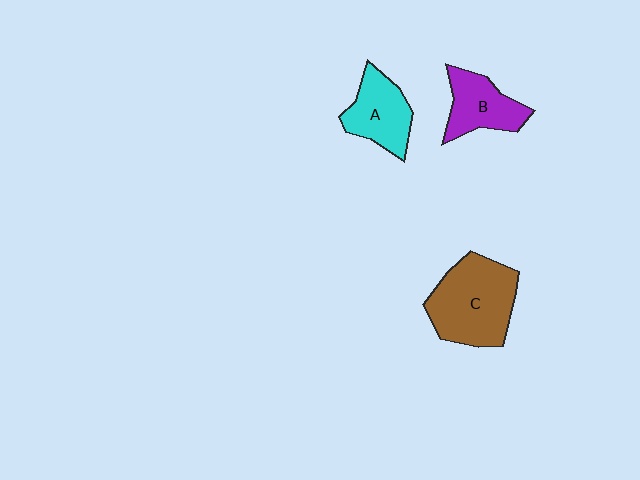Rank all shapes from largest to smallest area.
From largest to smallest: C (brown), A (cyan), B (purple).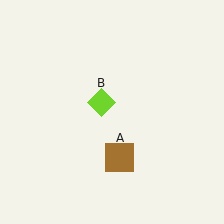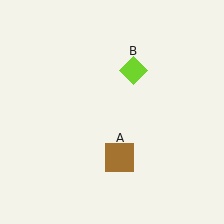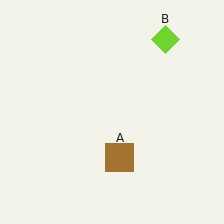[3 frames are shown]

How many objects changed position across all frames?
1 object changed position: lime diamond (object B).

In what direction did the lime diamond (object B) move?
The lime diamond (object B) moved up and to the right.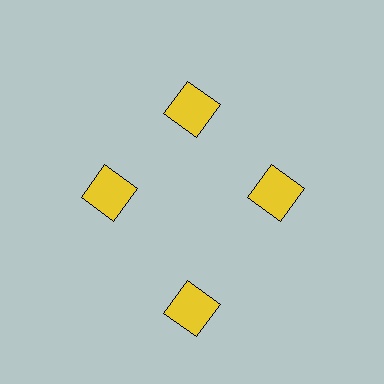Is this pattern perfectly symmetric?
No. The 4 yellow squares are arranged in a ring, but one element near the 6 o'clock position is pushed outward from the center, breaking the 4-fold rotational symmetry.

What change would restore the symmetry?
The symmetry would be restored by moving it inward, back onto the ring so that all 4 squares sit at equal angles and equal distance from the center.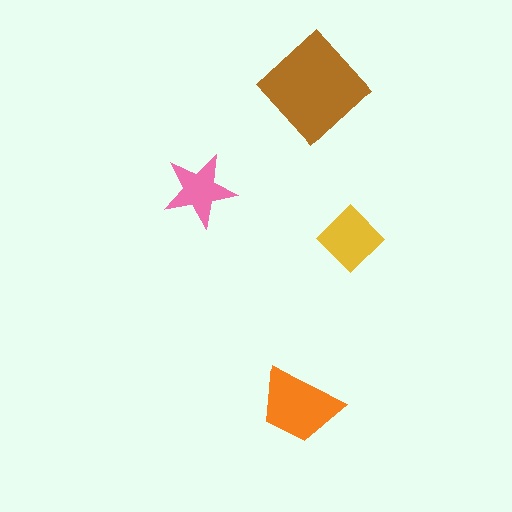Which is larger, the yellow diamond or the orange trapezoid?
The orange trapezoid.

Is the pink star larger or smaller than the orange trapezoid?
Smaller.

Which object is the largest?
The brown diamond.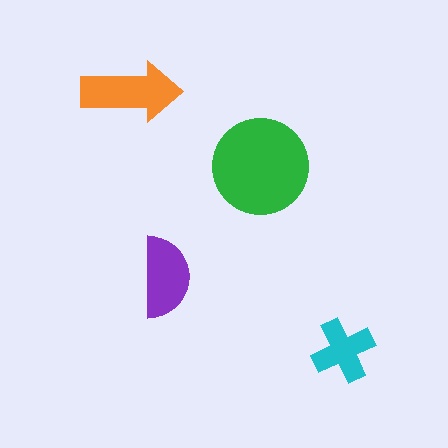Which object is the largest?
The green circle.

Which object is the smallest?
The cyan cross.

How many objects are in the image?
There are 4 objects in the image.